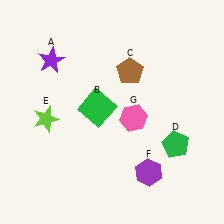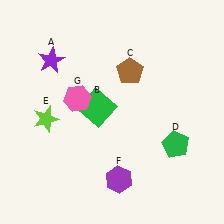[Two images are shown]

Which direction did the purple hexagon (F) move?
The purple hexagon (F) moved left.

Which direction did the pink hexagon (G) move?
The pink hexagon (G) moved left.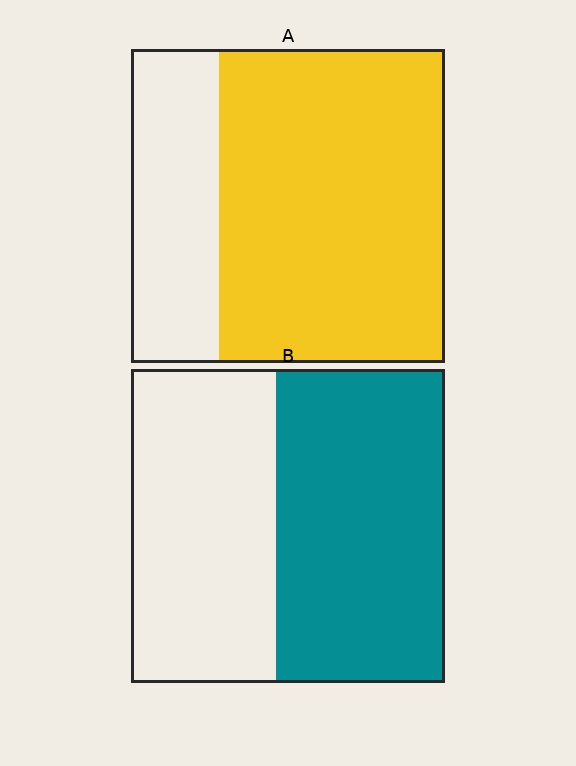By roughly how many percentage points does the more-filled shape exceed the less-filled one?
By roughly 20 percentage points (A over B).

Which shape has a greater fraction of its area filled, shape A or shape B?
Shape A.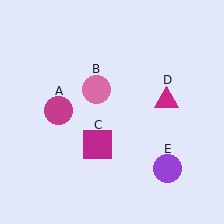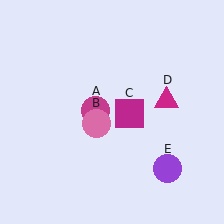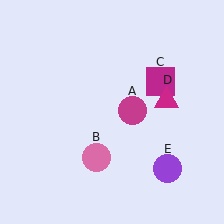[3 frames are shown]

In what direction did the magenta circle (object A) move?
The magenta circle (object A) moved right.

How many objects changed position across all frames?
3 objects changed position: magenta circle (object A), pink circle (object B), magenta square (object C).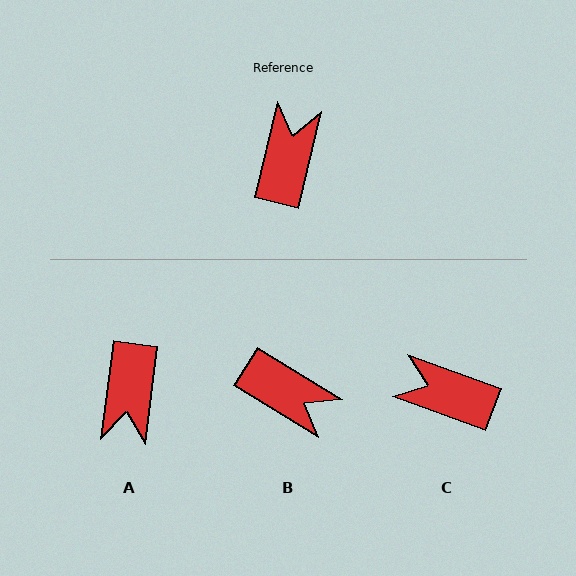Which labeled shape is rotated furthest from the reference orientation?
A, about 174 degrees away.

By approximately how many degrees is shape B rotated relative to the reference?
Approximately 108 degrees clockwise.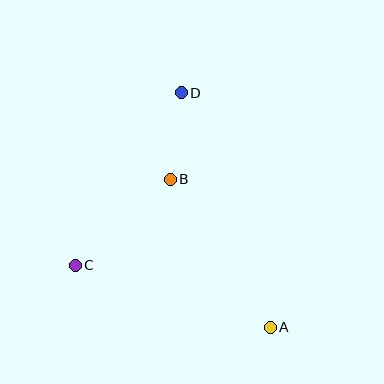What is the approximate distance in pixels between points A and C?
The distance between A and C is approximately 205 pixels.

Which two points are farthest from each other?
Points A and D are farthest from each other.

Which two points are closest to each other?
Points B and D are closest to each other.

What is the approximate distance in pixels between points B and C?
The distance between B and C is approximately 128 pixels.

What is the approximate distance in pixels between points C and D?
The distance between C and D is approximately 202 pixels.